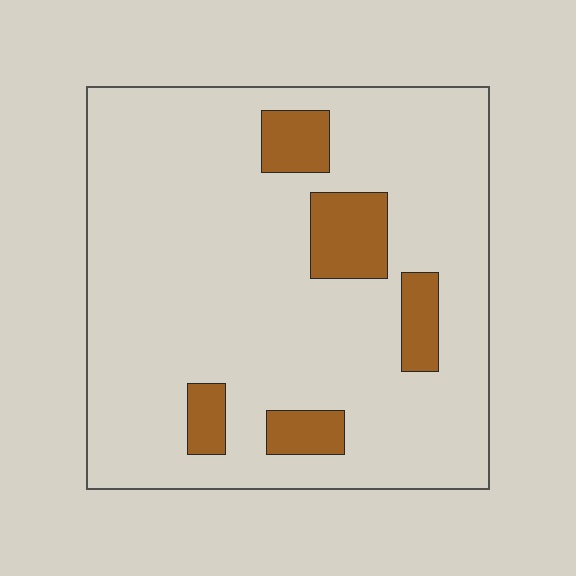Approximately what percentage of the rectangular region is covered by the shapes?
Approximately 15%.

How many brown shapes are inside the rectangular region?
5.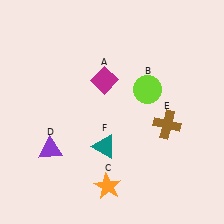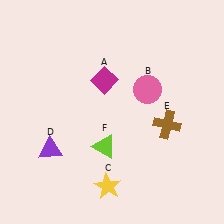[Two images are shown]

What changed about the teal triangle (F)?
In Image 1, F is teal. In Image 2, it changed to lime.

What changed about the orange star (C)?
In Image 1, C is orange. In Image 2, it changed to yellow.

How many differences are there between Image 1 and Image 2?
There are 3 differences between the two images.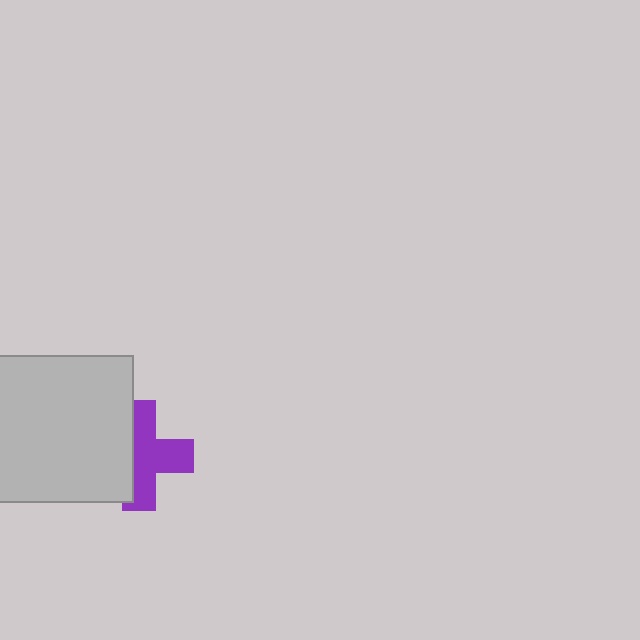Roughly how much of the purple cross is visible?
About half of it is visible (roughly 60%).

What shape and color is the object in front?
The object in front is a light gray square.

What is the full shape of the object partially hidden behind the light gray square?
The partially hidden object is a purple cross.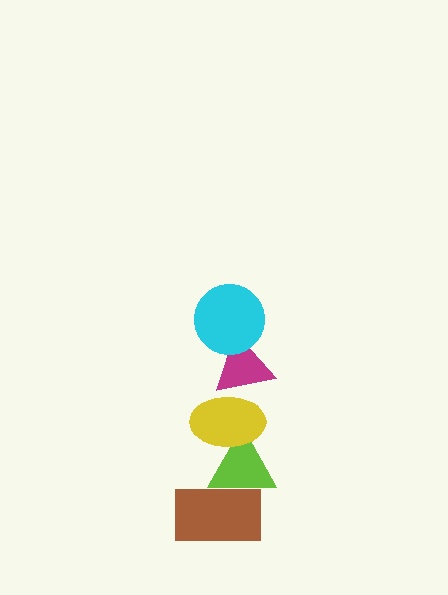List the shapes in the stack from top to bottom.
From top to bottom: the cyan circle, the magenta triangle, the yellow ellipse, the lime triangle, the brown rectangle.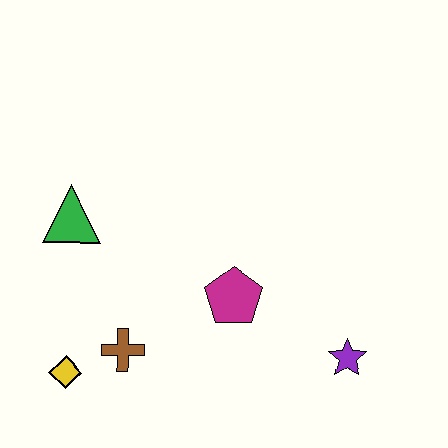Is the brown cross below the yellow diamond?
No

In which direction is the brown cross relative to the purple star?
The brown cross is to the left of the purple star.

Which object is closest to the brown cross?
The yellow diamond is closest to the brown cross.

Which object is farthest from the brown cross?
The purple star is farthest from the brown cross.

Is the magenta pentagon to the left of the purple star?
Yes